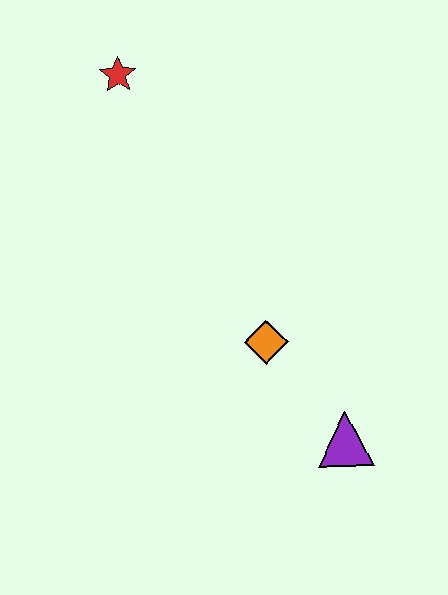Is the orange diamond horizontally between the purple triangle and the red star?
Yes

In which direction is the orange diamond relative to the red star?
The orange diamond is below the red star.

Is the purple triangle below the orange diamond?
Yes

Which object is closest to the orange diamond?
The purple triangle is closest to the orange diamond.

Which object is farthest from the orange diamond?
The red star is farthest from the orange diamond.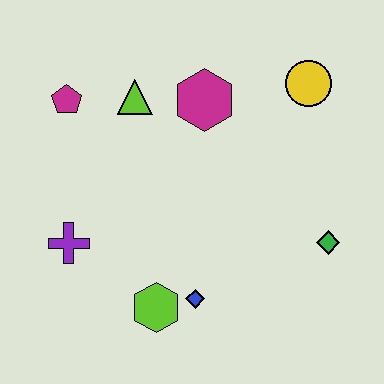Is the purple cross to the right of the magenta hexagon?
No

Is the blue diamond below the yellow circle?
Yes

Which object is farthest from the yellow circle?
The purple cross is farthest from the yellow circle.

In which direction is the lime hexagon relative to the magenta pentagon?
The lime hexagon is below the magenta pentagon.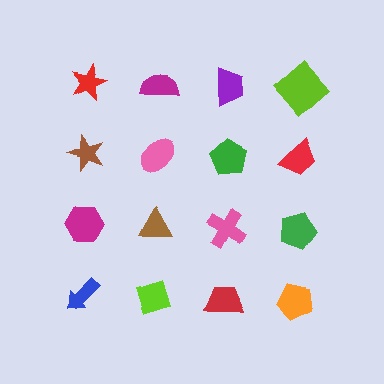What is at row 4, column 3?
A red trapezoid.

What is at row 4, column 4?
An orange pentagon.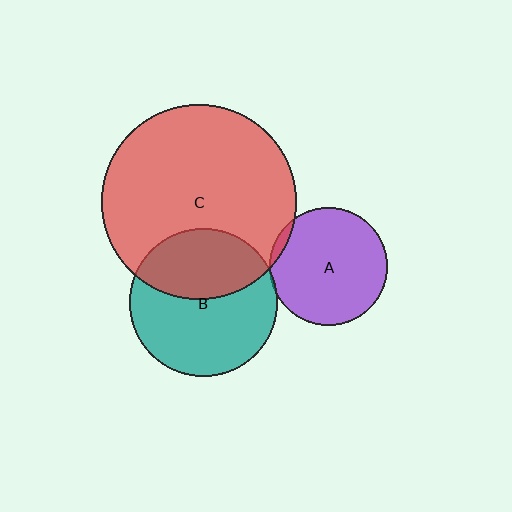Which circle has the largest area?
Circle C (red).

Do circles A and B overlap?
Yes.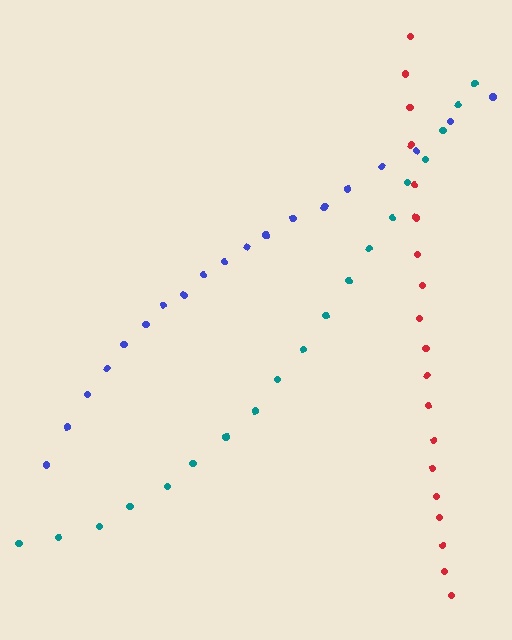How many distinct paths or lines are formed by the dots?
There are 3 distinct paths.